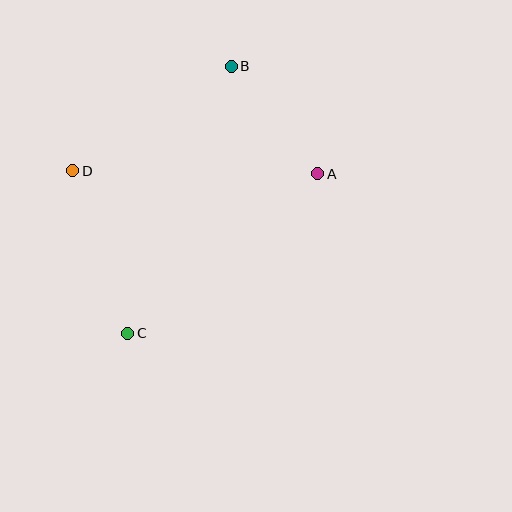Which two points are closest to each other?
Points A and B are closest to each other.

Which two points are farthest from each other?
Points B and C are farthest from each other.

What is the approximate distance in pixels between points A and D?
The distance between A and D is approximately 245 pixels.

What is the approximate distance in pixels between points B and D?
The distance between B and D is approximately 190 pixels.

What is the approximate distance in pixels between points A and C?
The distance between A and C is approximately 248 pixels.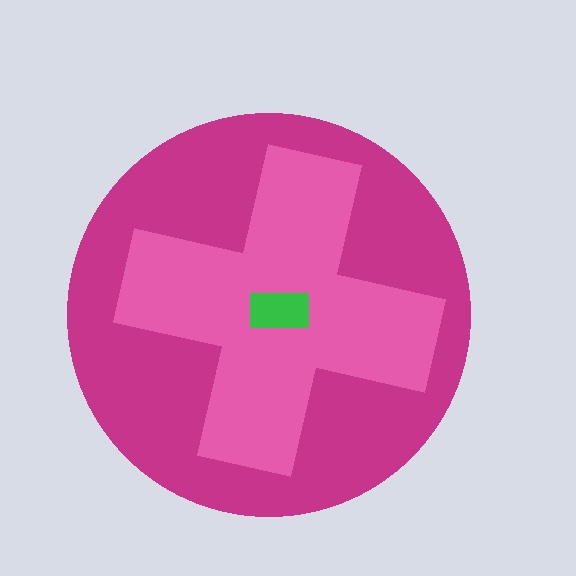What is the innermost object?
The green rectangle.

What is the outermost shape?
The magenta circle.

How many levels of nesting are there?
3.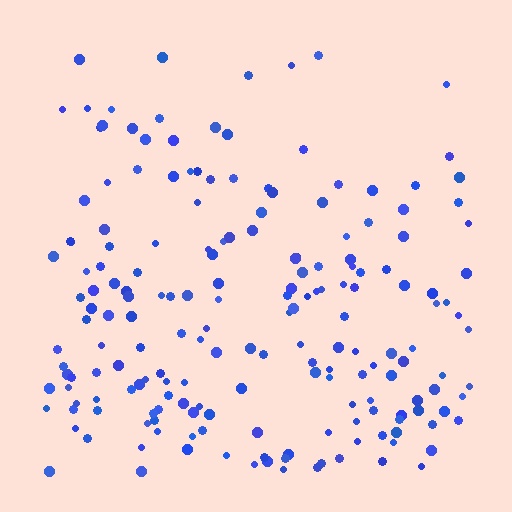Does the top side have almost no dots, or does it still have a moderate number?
Still a moderate number, just noticeably fewer than the bottom.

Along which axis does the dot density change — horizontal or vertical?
Vertical.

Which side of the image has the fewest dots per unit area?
The top.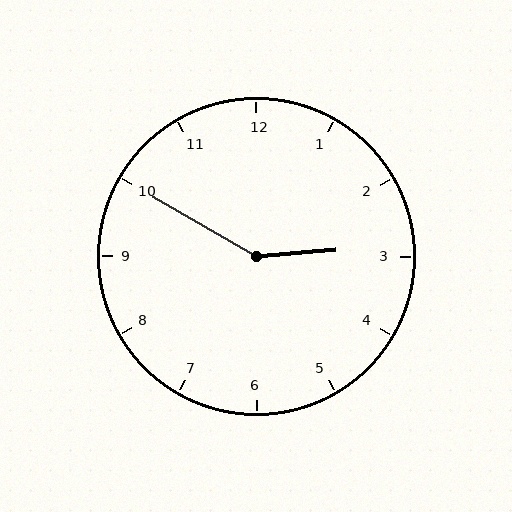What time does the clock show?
2:50.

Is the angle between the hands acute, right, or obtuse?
It is obtuse.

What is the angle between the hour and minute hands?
Approximately 145 degrees.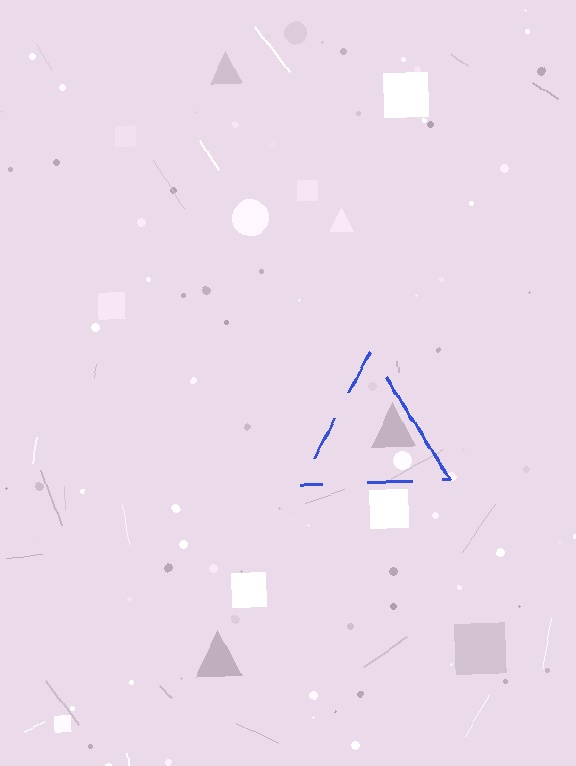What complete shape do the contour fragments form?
The contour fragments form a triangle.